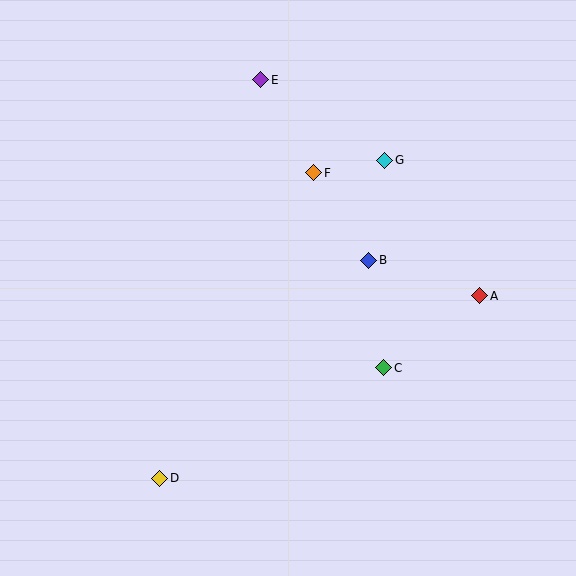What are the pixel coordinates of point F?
Point F is at (314, 173).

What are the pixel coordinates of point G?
Point G is at (385, 160).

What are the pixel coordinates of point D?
Point D is at (160, 478).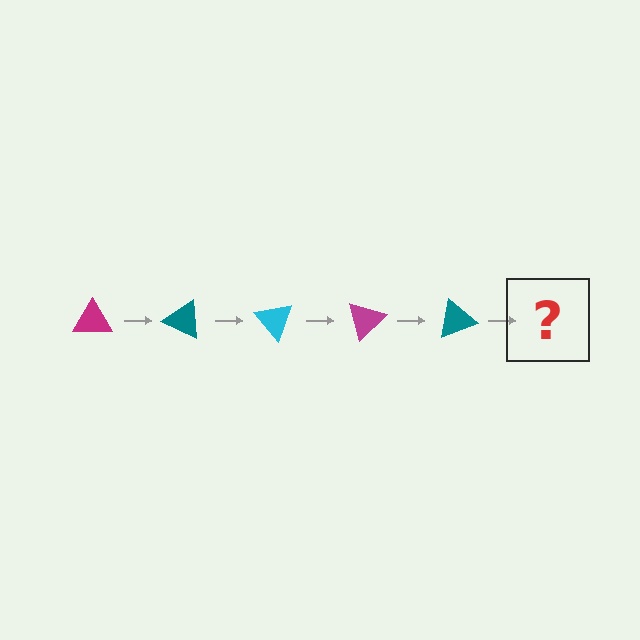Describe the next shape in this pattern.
It should be a cyan triangle, rotated 125 degrees from the start.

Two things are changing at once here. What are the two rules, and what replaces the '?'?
The two rules are that it rotates 25 degrees each step and the color cycles through magenta, teal, and cyan. The '?' should be a cyan triangle, rotated 125 degrees from the start.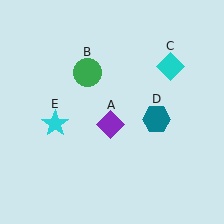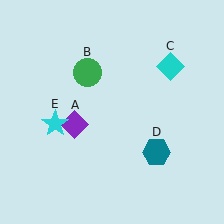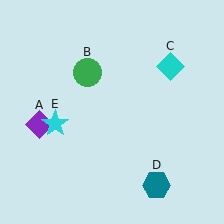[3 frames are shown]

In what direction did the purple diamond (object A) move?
The purple diamond (object A) moved left.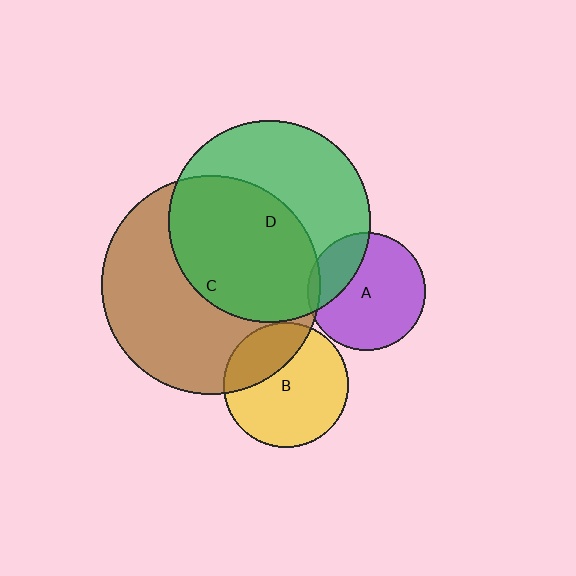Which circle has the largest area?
Circle C (brown).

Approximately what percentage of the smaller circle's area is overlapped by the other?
Approximately 5%.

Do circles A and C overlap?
Yes.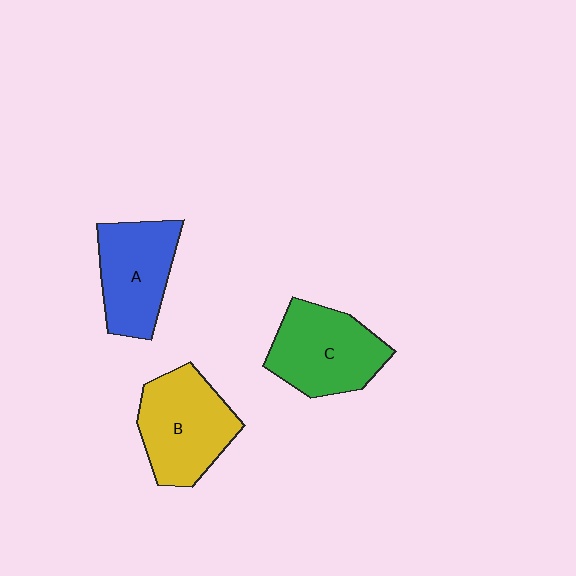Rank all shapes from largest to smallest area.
From largest to smallest: B (yellow), C (green), A (blue).